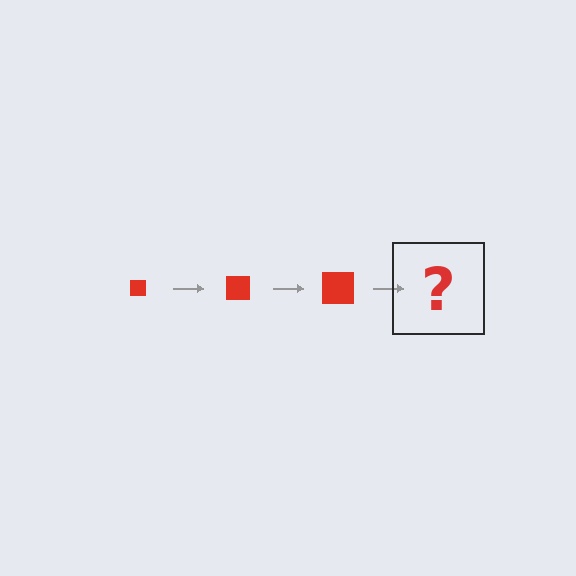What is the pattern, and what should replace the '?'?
The pattern is that the square gets progressively larger each step. The '?' should be a red square, larger than the previous one.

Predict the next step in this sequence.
The next step is a red square, larger than the previous one.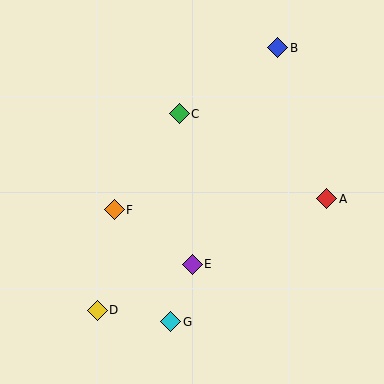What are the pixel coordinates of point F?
Point F is at (114, 210).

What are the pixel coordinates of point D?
Point D is at (97, 310).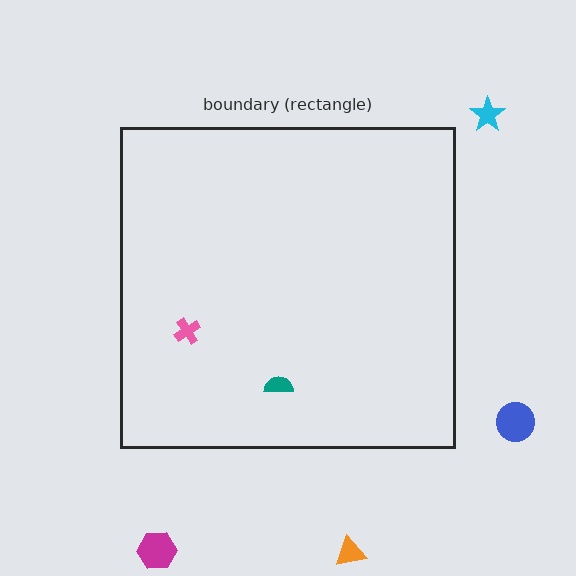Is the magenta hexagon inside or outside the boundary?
Outside.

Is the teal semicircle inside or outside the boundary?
Inside.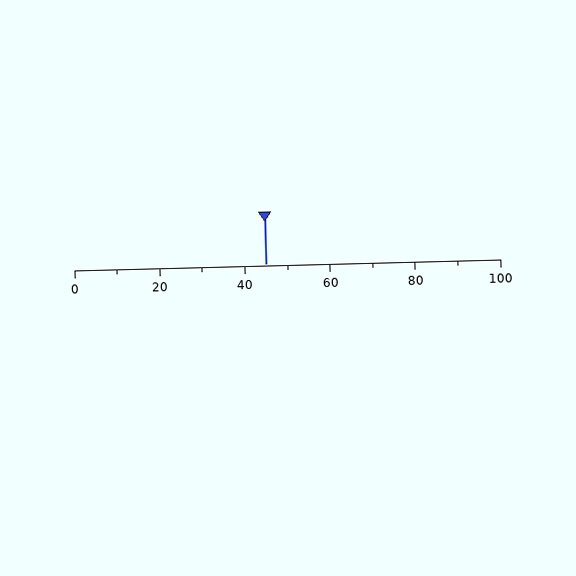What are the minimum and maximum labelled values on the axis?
The axis runs from 0 to 100.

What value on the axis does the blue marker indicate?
The marker indicates approximately 45.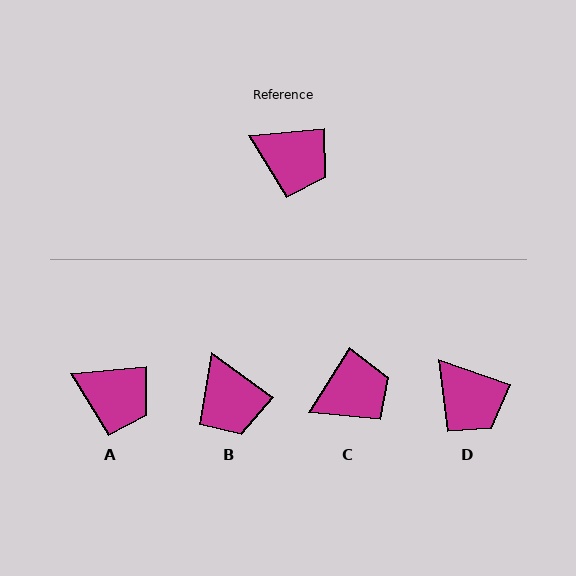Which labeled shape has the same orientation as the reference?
A.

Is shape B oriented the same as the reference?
No, it is off by about 41 degrees.